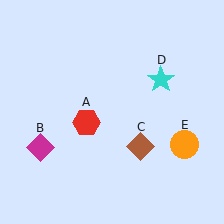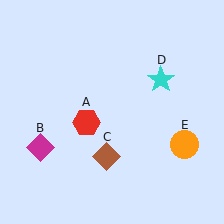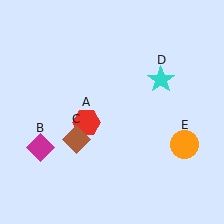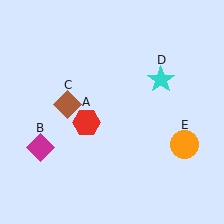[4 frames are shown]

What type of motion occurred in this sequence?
The brown diamond (object C) rotated clockwise around the center of the scene.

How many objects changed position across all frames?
1 object changed position: brown diamond (object C).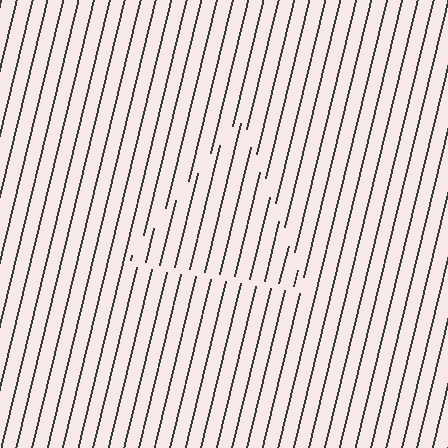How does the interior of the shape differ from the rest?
The interior of the shape contains the same grating, shifted by half a period — the contour is defined by the phase discontinuity where line-ends from the inner and outer gratings abut.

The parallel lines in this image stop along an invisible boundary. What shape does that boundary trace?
An illusory triangle. The interior of the shape contains the same grating, shifted by half a period — the contour is defined by the phase discontinuity where line-ends from the inner and outer gratings abut.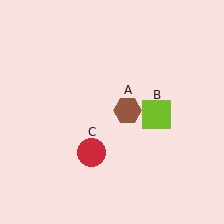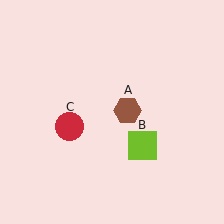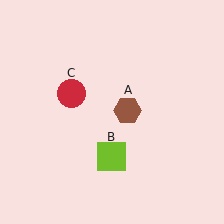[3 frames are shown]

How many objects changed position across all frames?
2 objects changed position: lime square (object B), red circle (object C).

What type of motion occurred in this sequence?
The lime square (object B), red circle (object C) rotated clockwise around the center of the scene.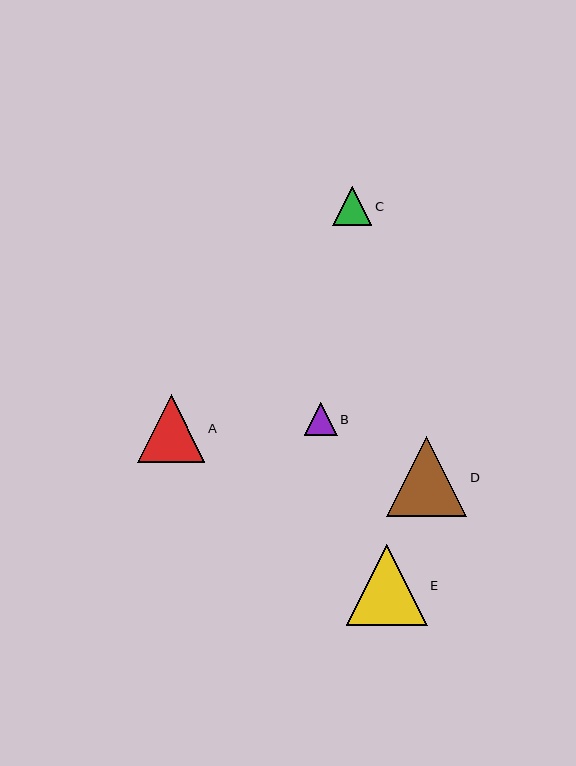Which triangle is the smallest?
Triangle B is the smallest with a size of approximately 33 pixels.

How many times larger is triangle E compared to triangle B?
Triangle E is approximately 2.4 times the size of triangle B.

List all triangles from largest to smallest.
From largest to smallest: E, D, A, C, B.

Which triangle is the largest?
Triangle E is the largest with a size of approximately 81 pixels.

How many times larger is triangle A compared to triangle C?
Triangle A is approximately 1.7 times the size of triangle C.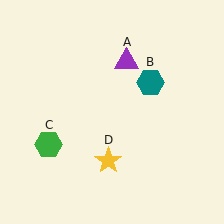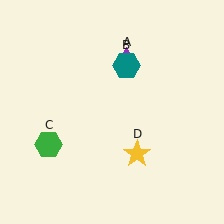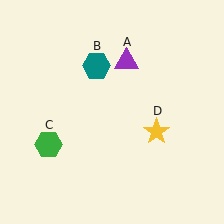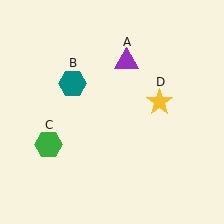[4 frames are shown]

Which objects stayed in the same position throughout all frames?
Purple triangle (object A) and green hexagon (object C) remained stationary.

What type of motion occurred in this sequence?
The teal hexagon (object B), yellow star (object D) rotated counterclockwise around the center of the scene.